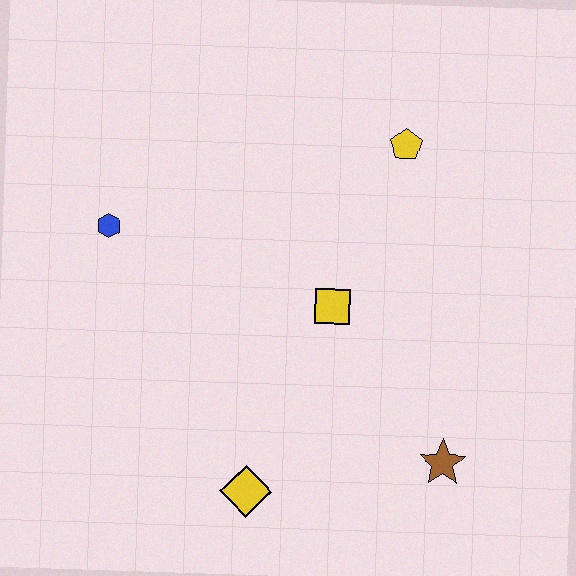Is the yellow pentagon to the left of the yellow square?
No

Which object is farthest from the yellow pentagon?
The yellow diamond is farthest from the yellow pentagon.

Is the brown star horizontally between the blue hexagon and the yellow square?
No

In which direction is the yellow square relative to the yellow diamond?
The yellow square is above the yellow diamond.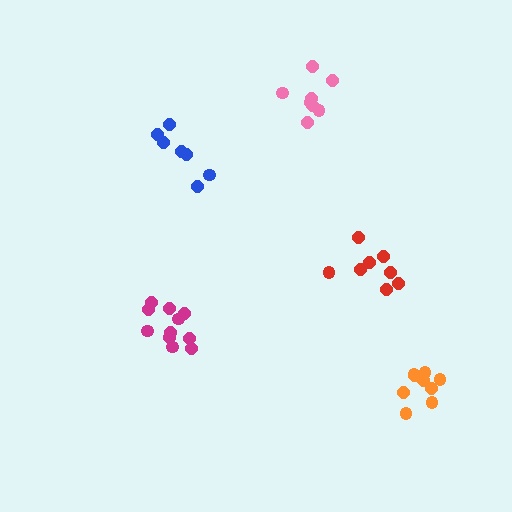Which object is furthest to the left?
The magenta cluster is leftmost.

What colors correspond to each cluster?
The clusters are colored: red, magenta, blue, pink, orange.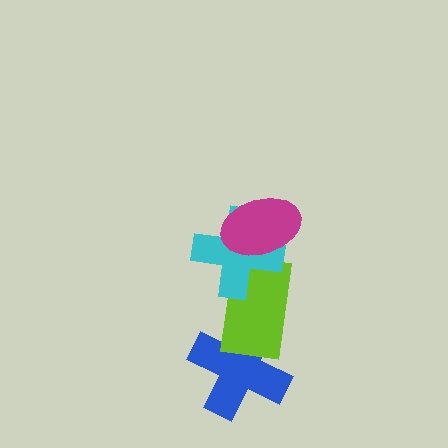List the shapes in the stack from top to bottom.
From top to bottom: the magenta ellipse, the cyan cross, the lime rectangle, the blue cross.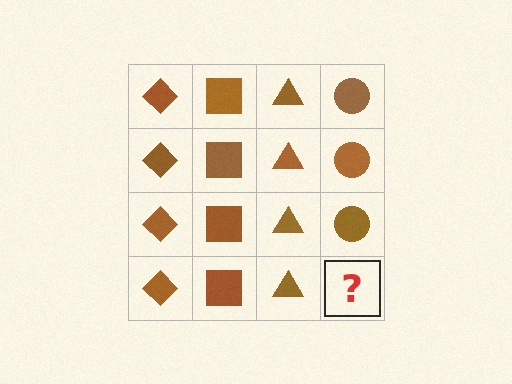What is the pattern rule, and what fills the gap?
The rule is that each column has a consistent shape. The gap should be filled with a brown circle.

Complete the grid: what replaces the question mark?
The question mark should be replaced with a brown circle.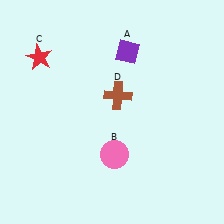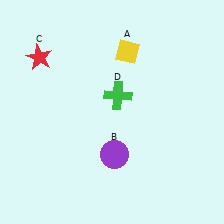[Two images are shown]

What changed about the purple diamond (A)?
In Image 1, A is purple. In Image 2, it changed to yellow.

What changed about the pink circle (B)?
In Image 1, B is pink. In Image 2, it changed to purple.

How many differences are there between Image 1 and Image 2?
There are 3 differences between the two images.